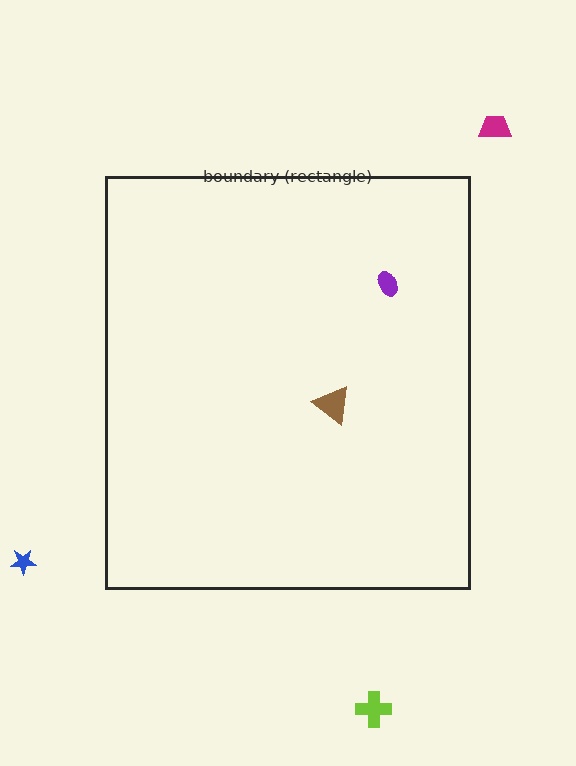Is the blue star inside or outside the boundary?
Outside.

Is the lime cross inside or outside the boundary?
Outside.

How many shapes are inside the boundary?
2 inside, 3 outside.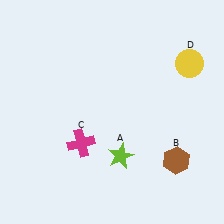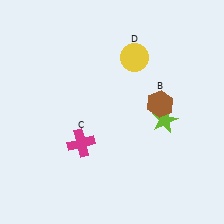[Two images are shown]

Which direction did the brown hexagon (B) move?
The brown hexagon (B) moved up.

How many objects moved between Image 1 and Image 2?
3 objects moved between the two images.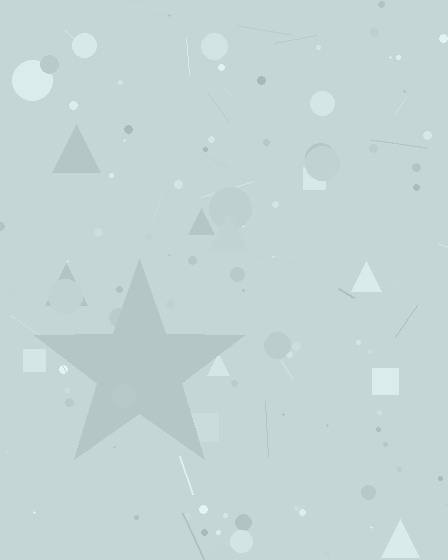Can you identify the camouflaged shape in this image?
The camouflaged shape is a star.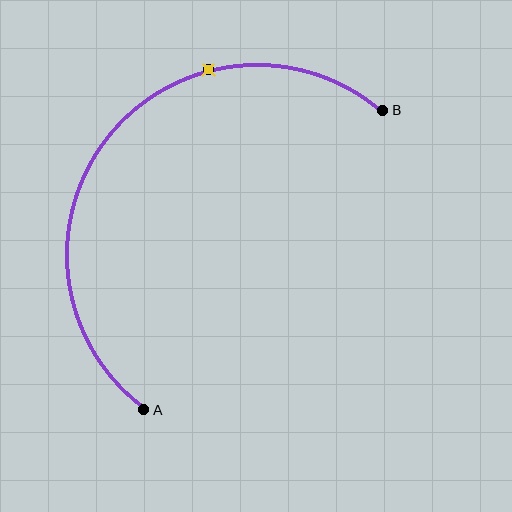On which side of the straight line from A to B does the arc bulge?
The arc bulges above and to the left of the straight line connecting A and B.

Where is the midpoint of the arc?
The arc midpoint is the point on the curve farthest from the straight line joining A and B. It sits above and to the left of that line.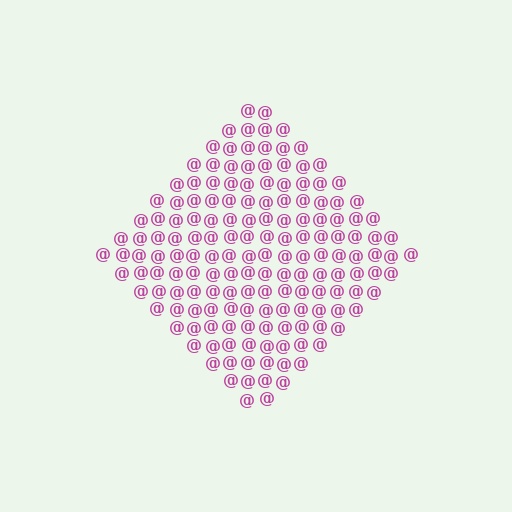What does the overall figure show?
The overall figure shows a diamond.